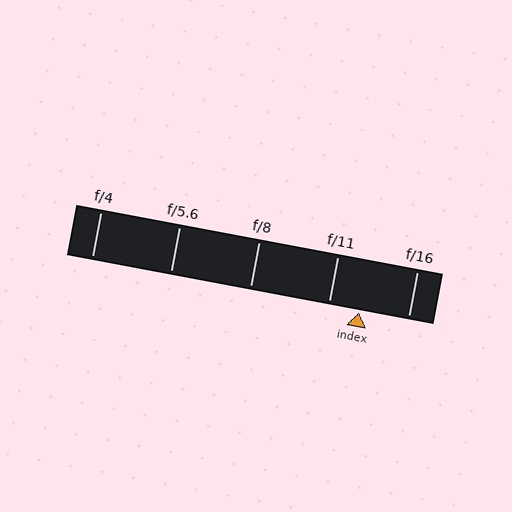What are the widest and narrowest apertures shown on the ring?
The widest aperture shown is f/4 and the narrowest is f/16.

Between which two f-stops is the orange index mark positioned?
The index mark is between f/11 and f/16.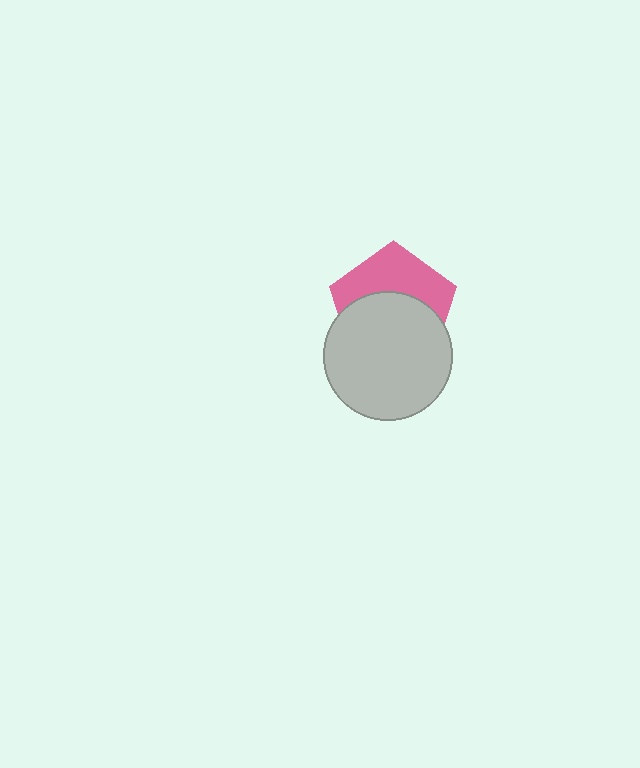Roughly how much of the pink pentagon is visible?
A small part of it is visible (roughly 44%).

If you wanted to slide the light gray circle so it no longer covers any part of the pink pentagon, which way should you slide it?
Slide it down — that is the most direct way to separate the two shapes.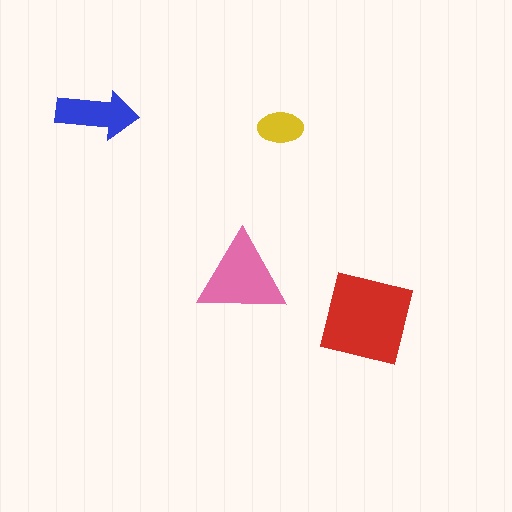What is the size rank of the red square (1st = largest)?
1st.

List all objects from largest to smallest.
The red square, the pink triangle, the blue arrow, the yellow ellipse.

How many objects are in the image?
There are 4 objects in the image.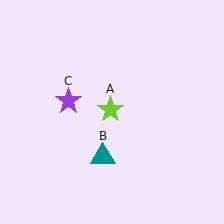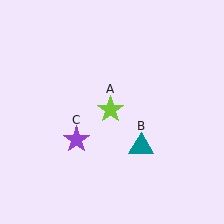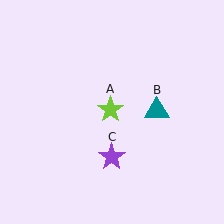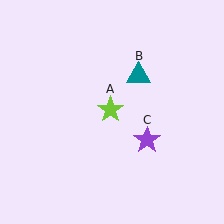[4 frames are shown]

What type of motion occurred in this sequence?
The teal triangle (object B), purple star (object C) rotated counterclockwise around the center of the scene.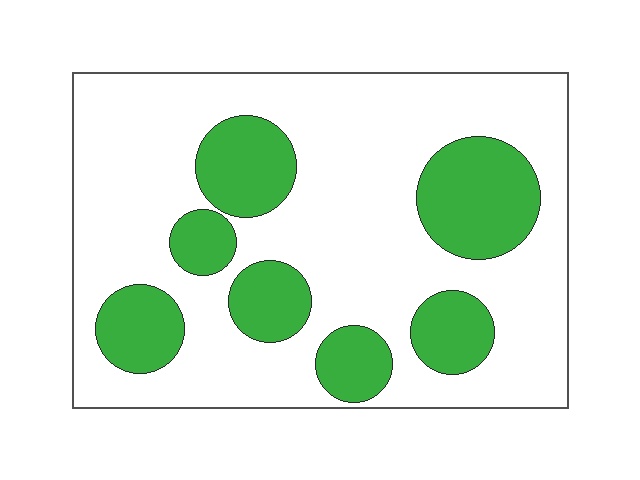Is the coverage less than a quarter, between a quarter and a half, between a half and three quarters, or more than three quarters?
Between a quarter and a half.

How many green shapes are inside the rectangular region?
7.